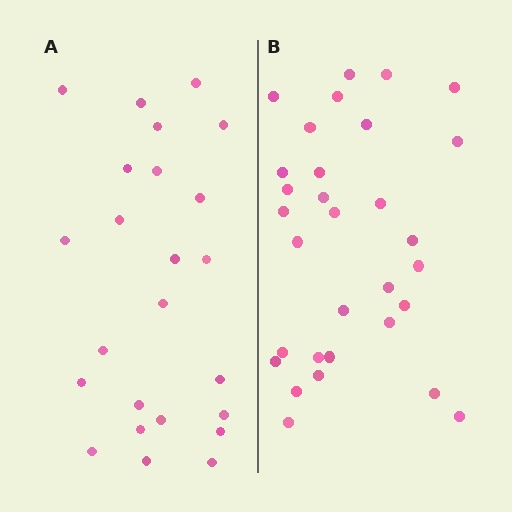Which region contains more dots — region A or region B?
Region B (the right region) has more dots.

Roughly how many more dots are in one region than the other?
Region B has roughly 8 or so more dots than region A.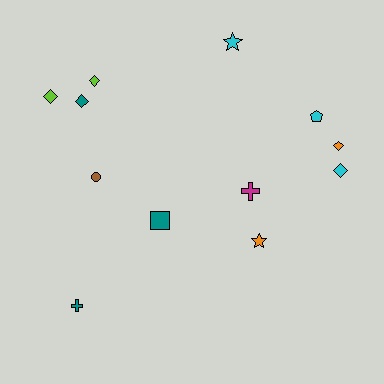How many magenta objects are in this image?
There is 1 magenta object.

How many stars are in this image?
There are 2 stars.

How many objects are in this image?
There are 12 objects.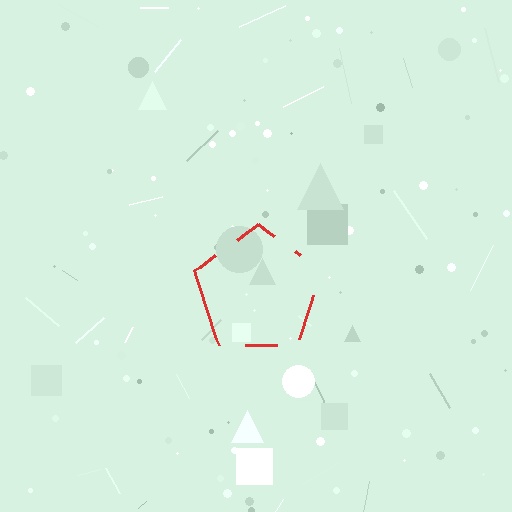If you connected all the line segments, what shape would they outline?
They would outline a pentagon.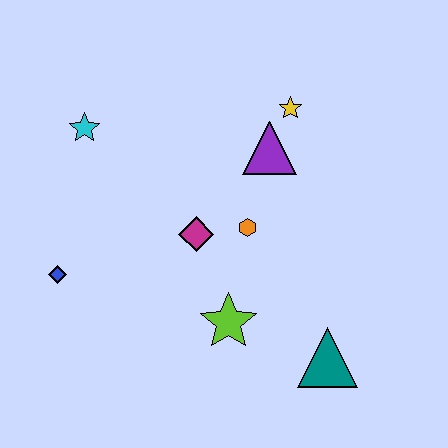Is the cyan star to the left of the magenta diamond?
Yes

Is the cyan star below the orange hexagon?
No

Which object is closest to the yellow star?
The purple triangle is closest to the yellow star.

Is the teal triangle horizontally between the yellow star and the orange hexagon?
No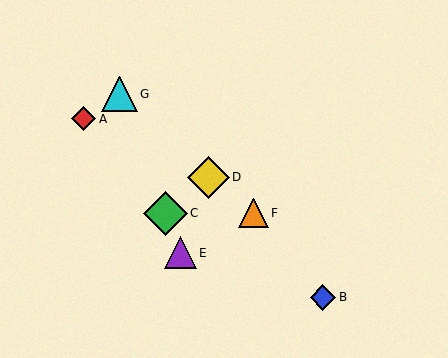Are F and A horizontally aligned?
No, F is at y≈213 and A is at y≈119.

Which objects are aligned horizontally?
Objects C, F are aligned horizontally.